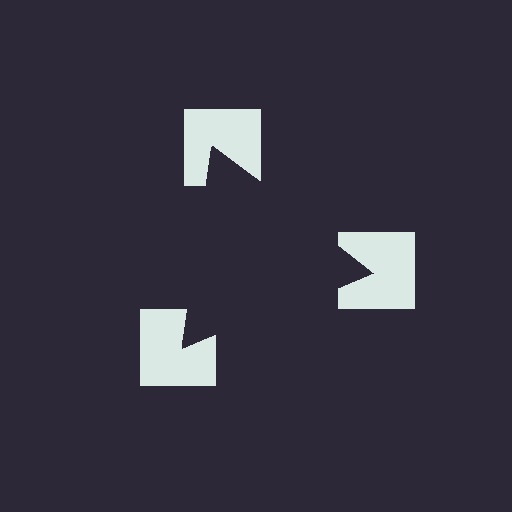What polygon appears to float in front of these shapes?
An illusory triangle — its edges are inferred from the aligned wedge cuts in the notched squares, not physically drawn.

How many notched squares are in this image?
There are 3 — one at each vertex of the illusory triangle.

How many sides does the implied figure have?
3 sides.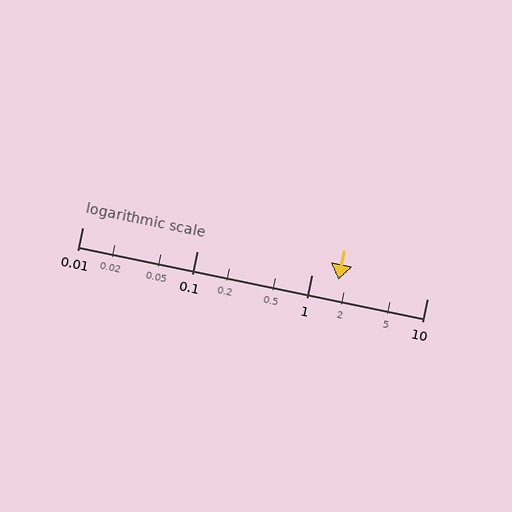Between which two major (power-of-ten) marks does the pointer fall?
The pointer is between 1 and 10.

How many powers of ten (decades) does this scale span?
The scale spans 3 decades, from 0.01 to 10.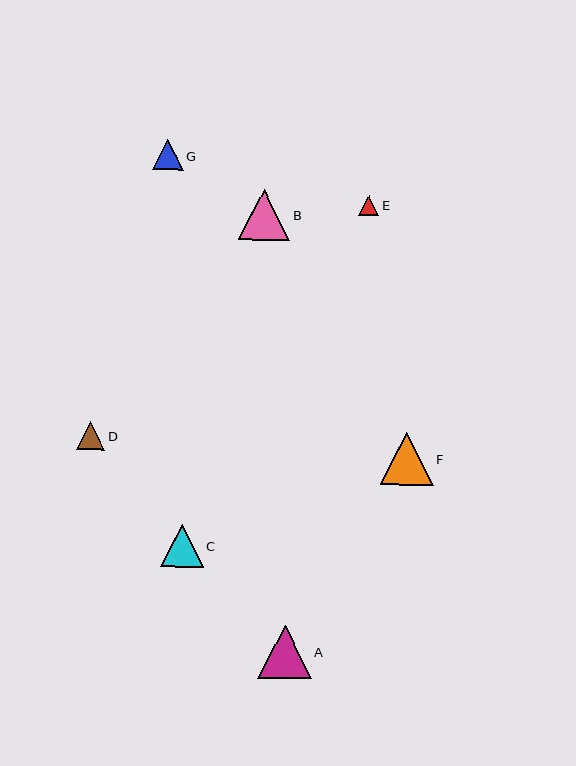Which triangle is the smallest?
Triangle E is the smallest with a size of approximately 20 pixels.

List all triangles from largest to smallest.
From largest to smallest: A, F, B, C, G, D, E.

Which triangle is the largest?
Triangle A is the largest with a size of approximately 53 pixels.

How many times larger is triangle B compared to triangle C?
Triangle B is approximately 1.2 times the size of triangle C.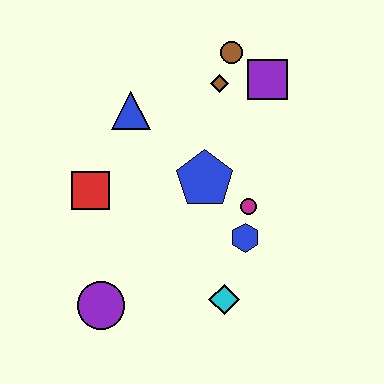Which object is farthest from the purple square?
The purple circle is farthest from the purple square.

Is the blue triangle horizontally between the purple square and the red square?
Yes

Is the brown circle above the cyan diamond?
Yes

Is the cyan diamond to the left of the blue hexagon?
Yes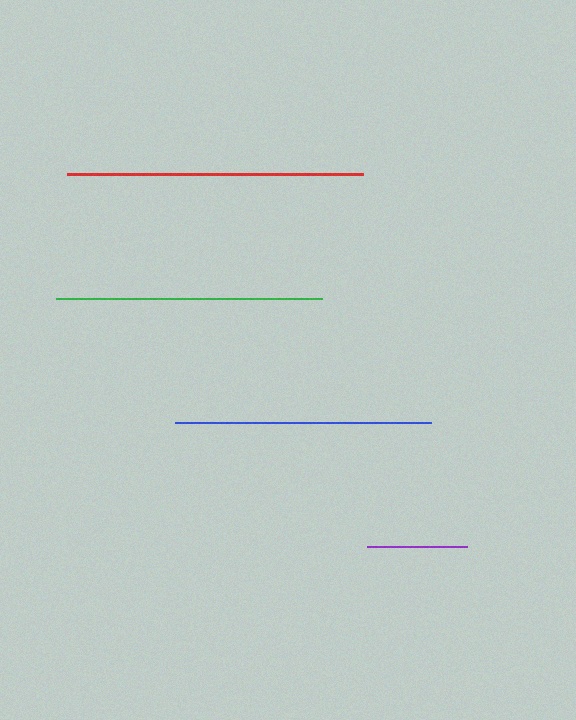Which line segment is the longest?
The red line is the longest at approximately 296 pixels.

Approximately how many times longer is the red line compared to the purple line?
The red line is approximately 3.0 times the length of the purple line.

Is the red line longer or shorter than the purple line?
The red line is longer than the purple line.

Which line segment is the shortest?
The purple line is the shortest at approximately 100 pixels.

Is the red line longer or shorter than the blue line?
The red line is longer than the blue line.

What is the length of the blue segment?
The blue segment is approximately 255 pixels long.